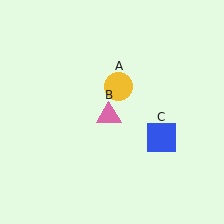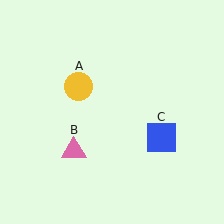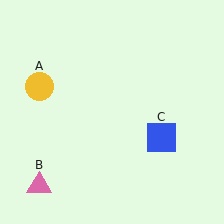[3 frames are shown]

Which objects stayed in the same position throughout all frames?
Blue square (object C) remained stationary.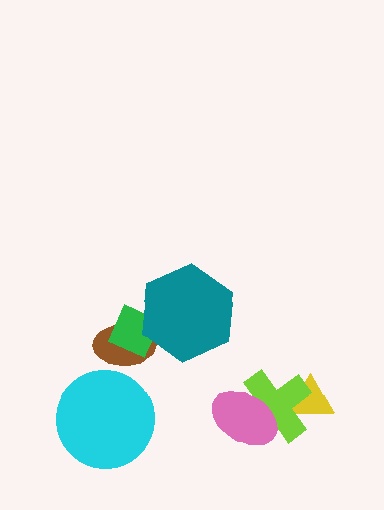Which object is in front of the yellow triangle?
The lime cross is in front of the yellow triangle.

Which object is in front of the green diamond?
The teal hexagon is in front of the green diamond.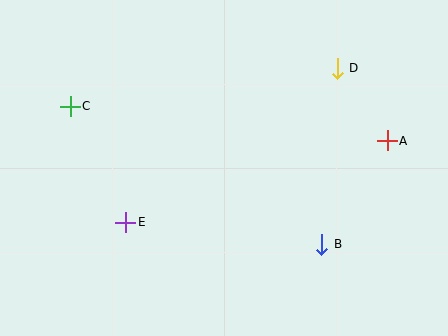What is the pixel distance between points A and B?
The distance between A and B is 122 pixels.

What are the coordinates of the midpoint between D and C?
The midpoint between D and C is at (204, 87).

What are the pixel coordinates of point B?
Point B is at (322, 244).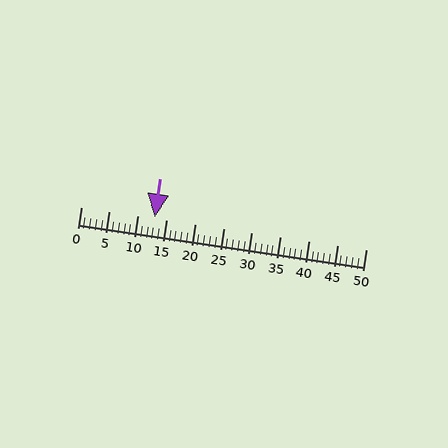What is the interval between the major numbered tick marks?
The major tick marks are spaced 5 units apart.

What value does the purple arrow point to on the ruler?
The purple arrow points to approximately 13.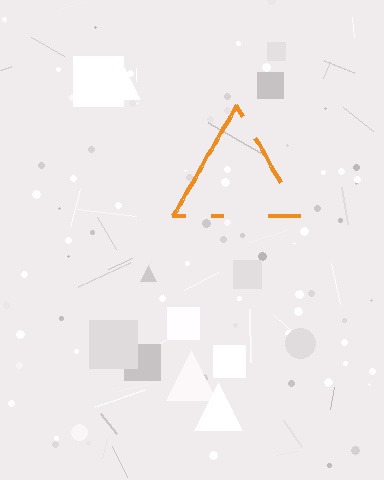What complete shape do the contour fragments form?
The contour fragments form a triangle.